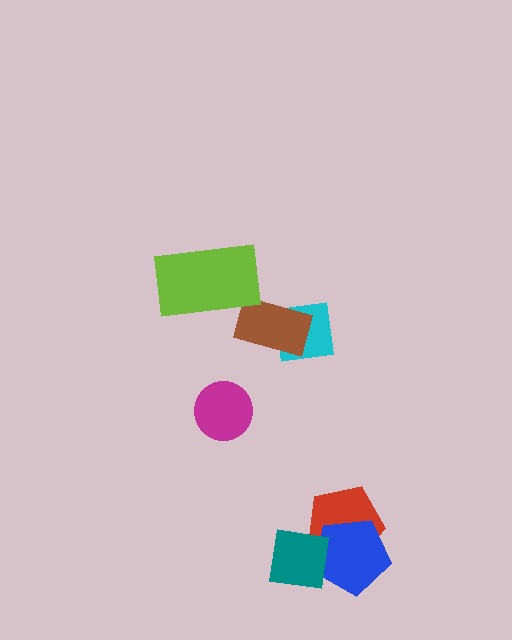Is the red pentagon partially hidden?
Yes, it is partially covered by another shape.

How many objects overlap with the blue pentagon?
2 objects overlap with the blue pentagon.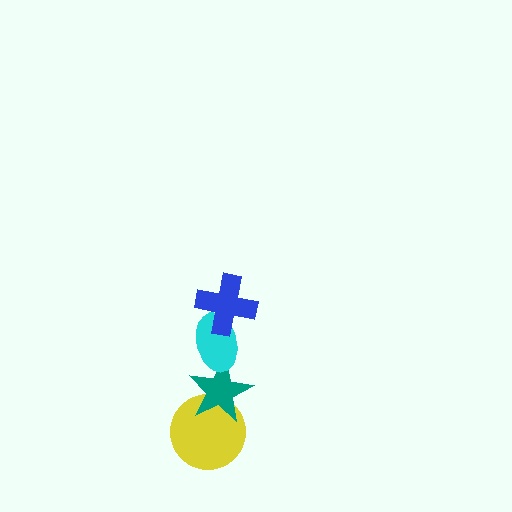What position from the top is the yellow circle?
The yellow circle is 4th from the top.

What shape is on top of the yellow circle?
The teal star is on top of the yellow circle.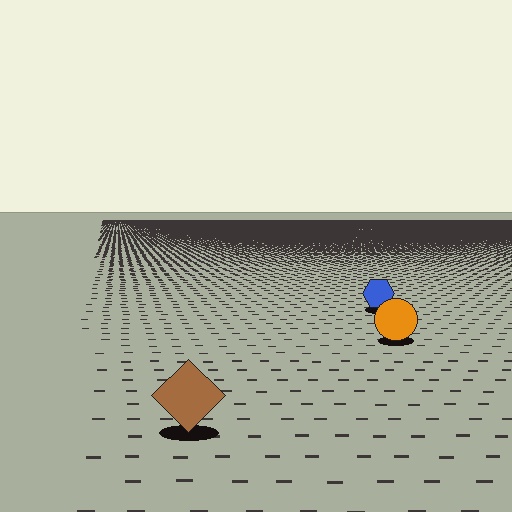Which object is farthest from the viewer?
The blue hexagon is farthest from the viewer. It appears smaller and the ground texture around it is denser.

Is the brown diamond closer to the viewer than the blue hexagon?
Yes. The brown diamond is closer — you can tell from the texture gradient: the ground texture is coarser near it.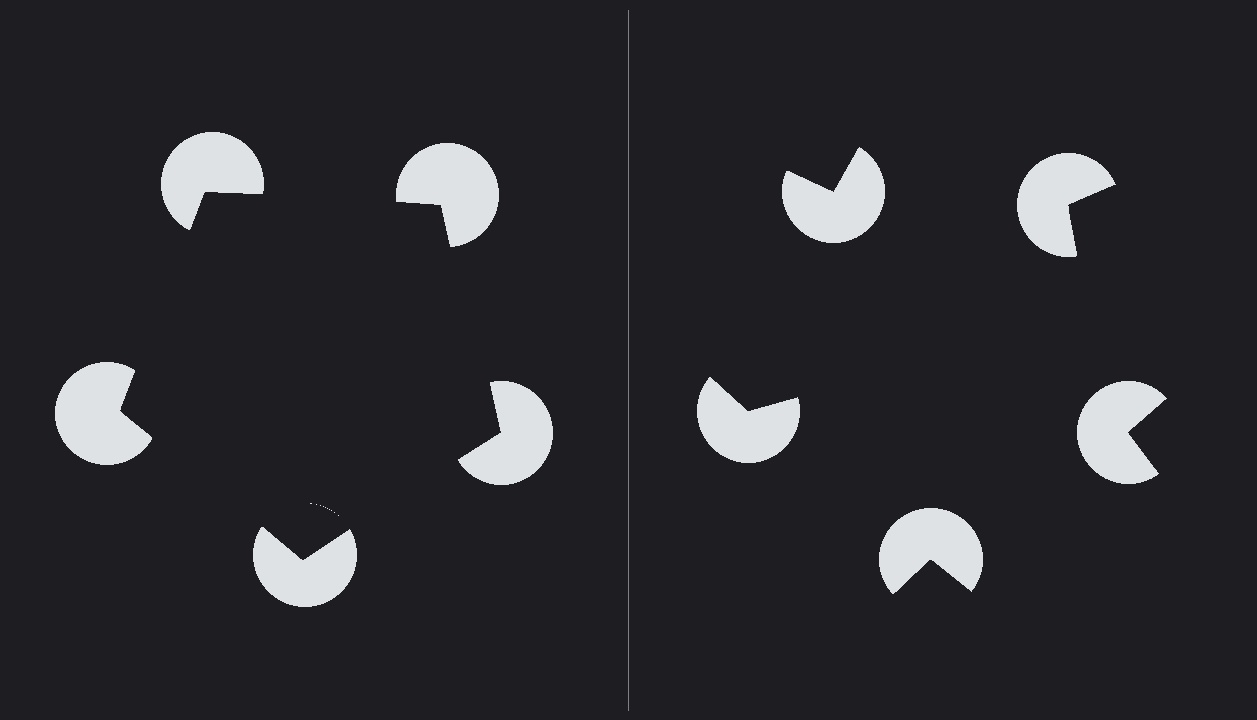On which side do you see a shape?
An illusory pentagon appears on the left side. On the right side the wedge cuts are rotated, so no coherent shape forms.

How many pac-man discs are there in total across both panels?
10 — 5 on each side.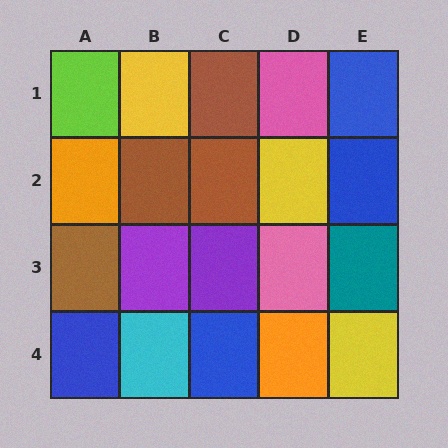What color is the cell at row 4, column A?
Blue.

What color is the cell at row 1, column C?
Brown.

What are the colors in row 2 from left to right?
Orange, brown, brown, yellow, blue.